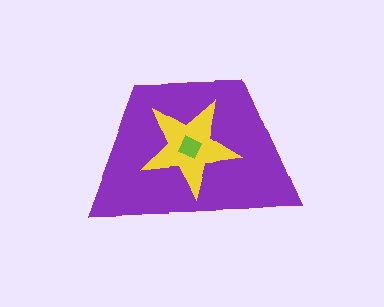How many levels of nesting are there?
3.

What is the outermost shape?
The purple trapezoid.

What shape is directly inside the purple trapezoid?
The yellow star.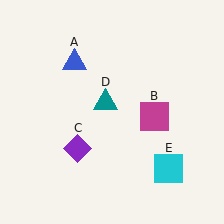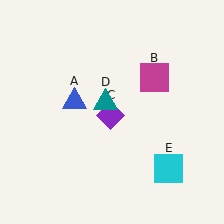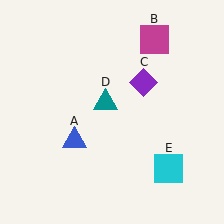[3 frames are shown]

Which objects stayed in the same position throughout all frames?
Teal triangle (object D) and cyan square (object E) remained stationary.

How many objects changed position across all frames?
3 objects changed position: blue triangle (object A), magenta square (object B), purple diamond (object C).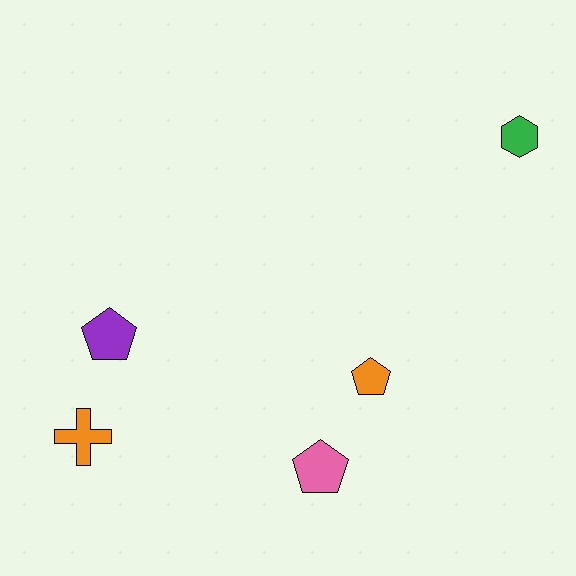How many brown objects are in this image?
There are no brown objects.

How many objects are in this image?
There are 5 objects.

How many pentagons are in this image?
There are 3 pentagons.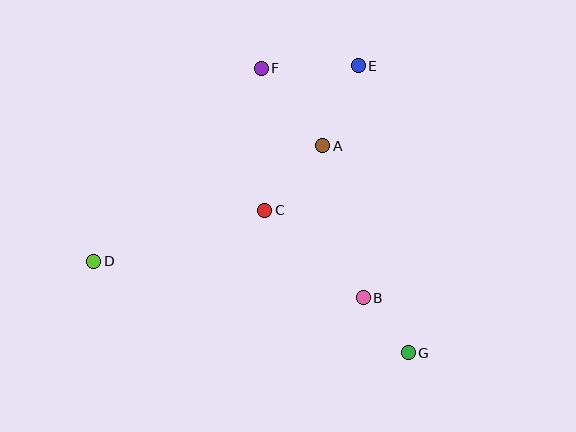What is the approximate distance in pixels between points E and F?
The distance between E and F is approximately 97 pixels.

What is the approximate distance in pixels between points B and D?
The distance between B and D is approximately 272 pixels.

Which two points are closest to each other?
Points B and G are closest to each other.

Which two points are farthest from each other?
Points D and E are farthest from each other.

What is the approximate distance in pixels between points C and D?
The distance between C and D is approximately 179 pixels.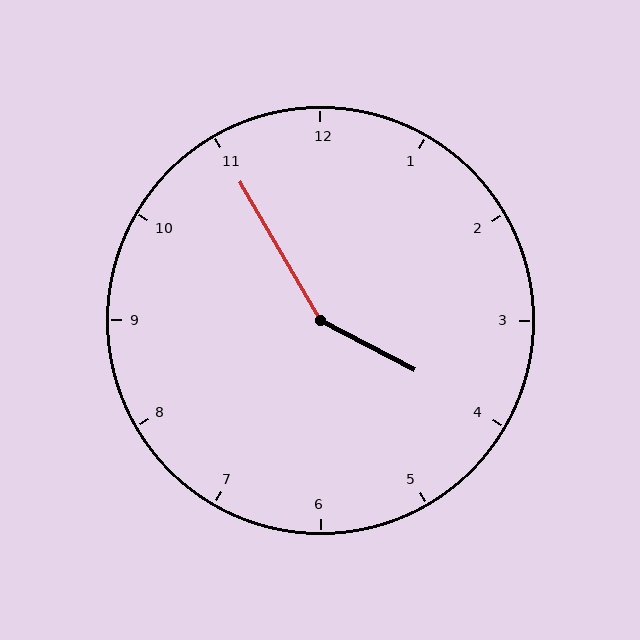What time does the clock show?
3:55.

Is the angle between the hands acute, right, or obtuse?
It is obtuse.